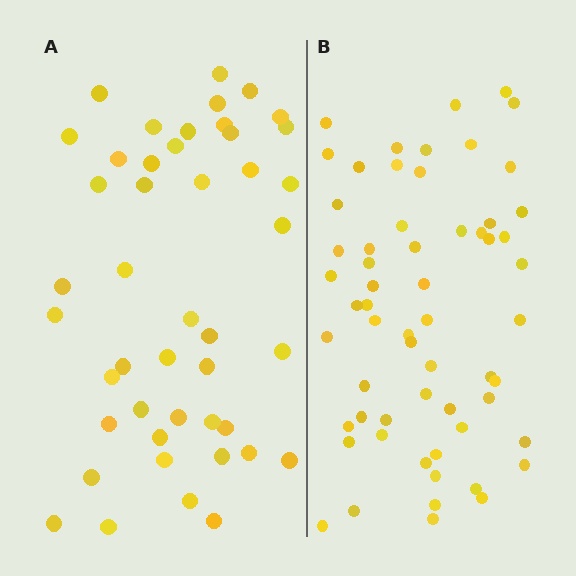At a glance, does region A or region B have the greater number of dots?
Region B (the right region) has more dots.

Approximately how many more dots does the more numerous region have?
Region B has approximately 15 more dots than region A.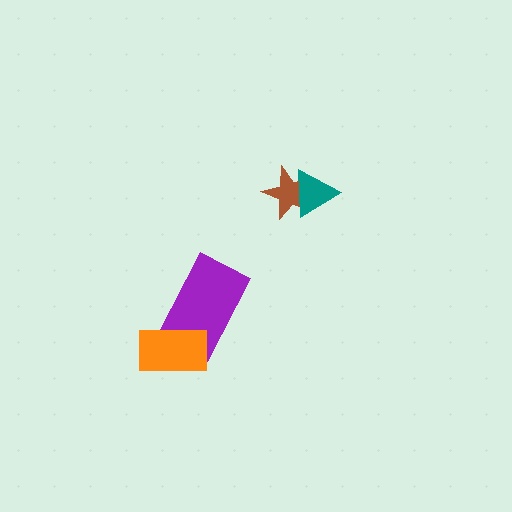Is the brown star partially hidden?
Yes, it is partially covered by another shape.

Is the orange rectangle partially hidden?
No, no other shape covers it.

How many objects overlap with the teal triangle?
1 object overlaps with the teal triangle.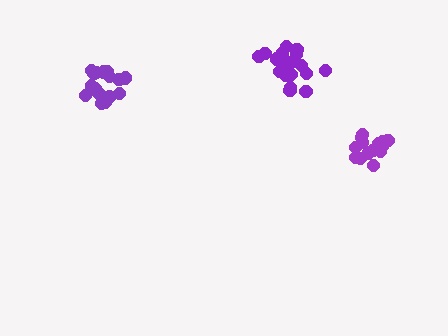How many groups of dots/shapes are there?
There are 3 groups.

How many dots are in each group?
Group 1: 15 dots, Group 2: 19 dots, Group 3: 18 dots (52 total).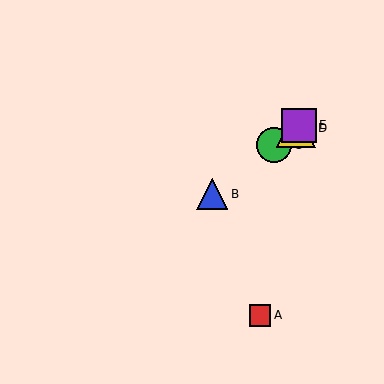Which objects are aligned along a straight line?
Objects B, C, D, E are aligned along a straight line.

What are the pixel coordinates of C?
Object C is at (274, 145).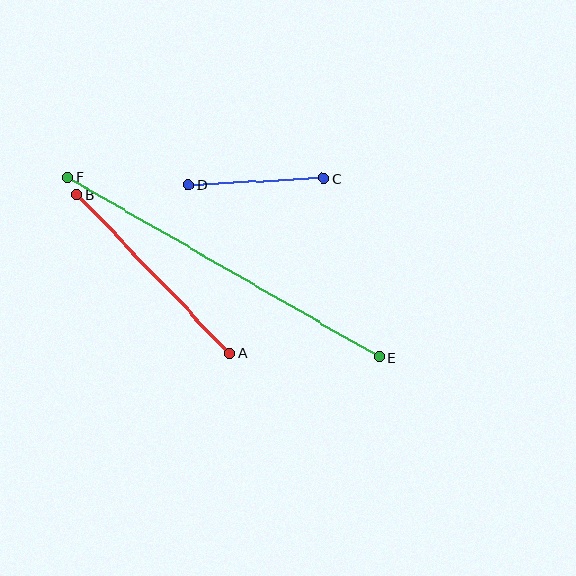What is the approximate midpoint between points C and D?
The midpoint is at approximately (256, 182) pixels.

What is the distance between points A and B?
The distance is approximately 221 pixels.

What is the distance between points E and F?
The distance is approximately 360 pixels.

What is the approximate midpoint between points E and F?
The midpoint is at approximately (223, 267) pixels.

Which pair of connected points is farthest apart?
Points E and F are farthest apart.